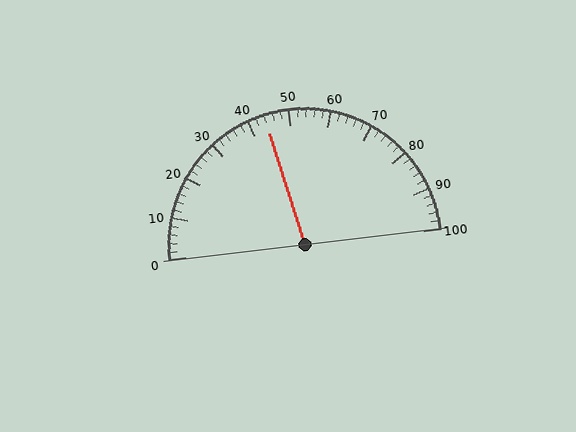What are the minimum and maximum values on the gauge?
The gauge ranges from 0 to 100.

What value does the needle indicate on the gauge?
The needle indicates approximately 44.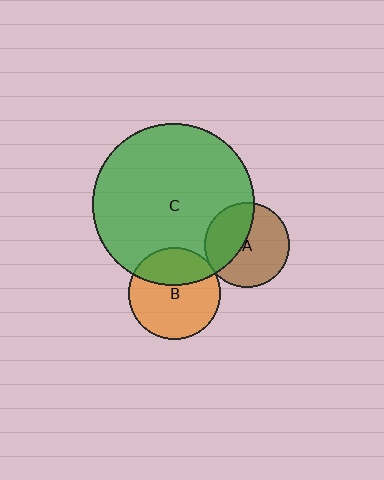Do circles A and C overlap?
Yes.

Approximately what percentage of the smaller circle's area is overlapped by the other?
Approximately 40%.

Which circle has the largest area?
Circle C (green).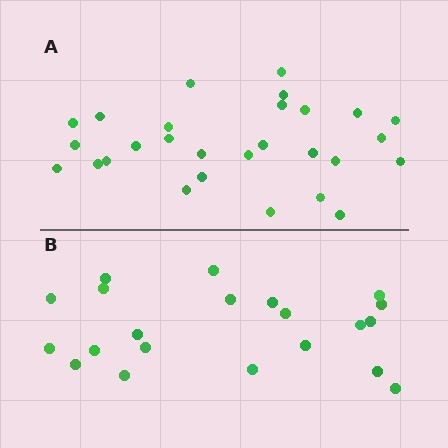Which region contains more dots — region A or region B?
Region A (the top region) has more dots.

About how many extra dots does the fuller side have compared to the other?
Region A has roughly 8 or so more dots than region B.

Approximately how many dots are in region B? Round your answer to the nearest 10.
About 20 dots. (The exact count is 21, which rounds to 20.)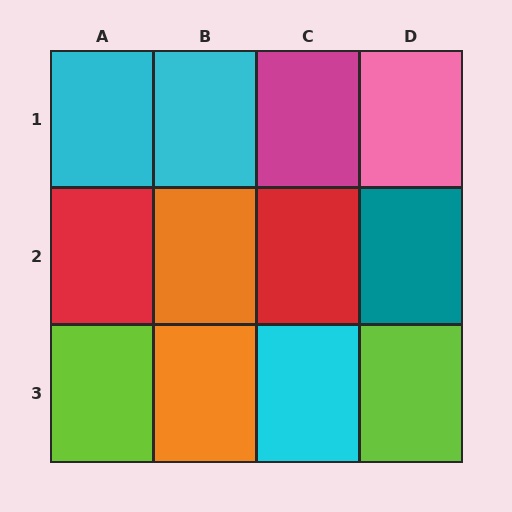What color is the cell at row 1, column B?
Cyan.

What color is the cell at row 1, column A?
Cyan.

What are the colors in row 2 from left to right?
Red, orange, red, teal.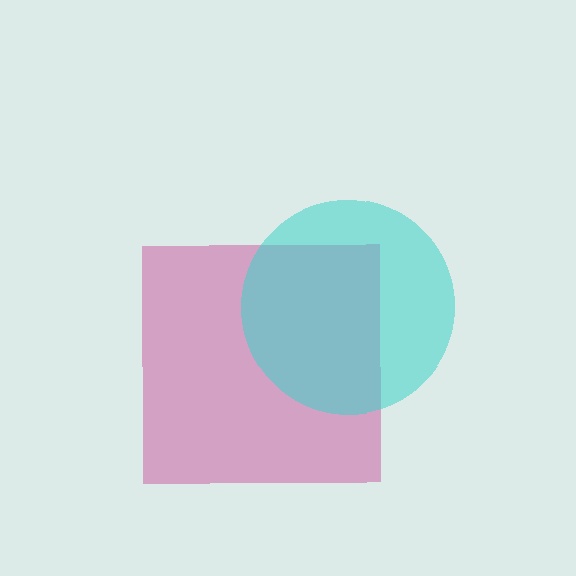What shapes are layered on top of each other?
The layered shapes are: a magenta square, a cyan circle.